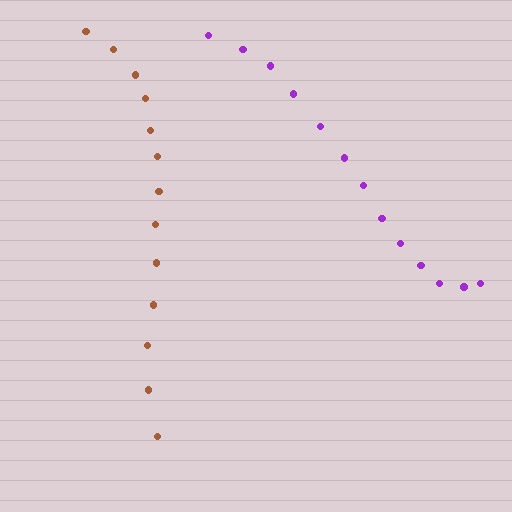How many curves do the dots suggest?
There are 2 distinct paths.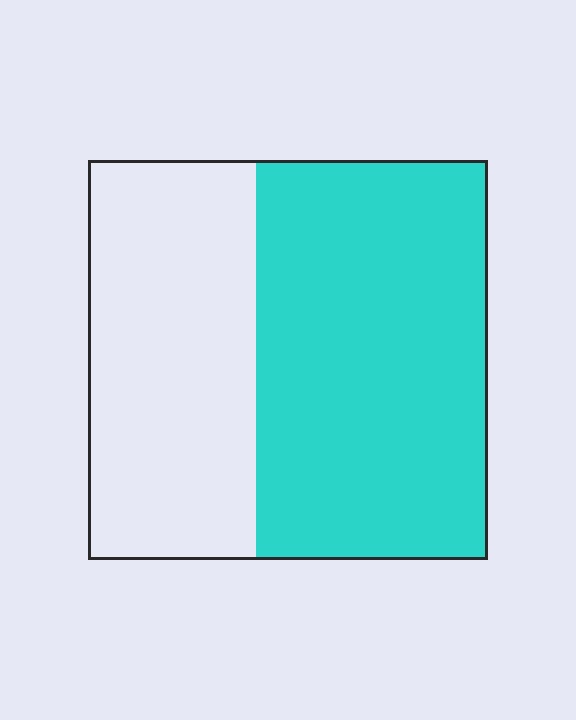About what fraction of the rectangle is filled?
About three fifths (3/5).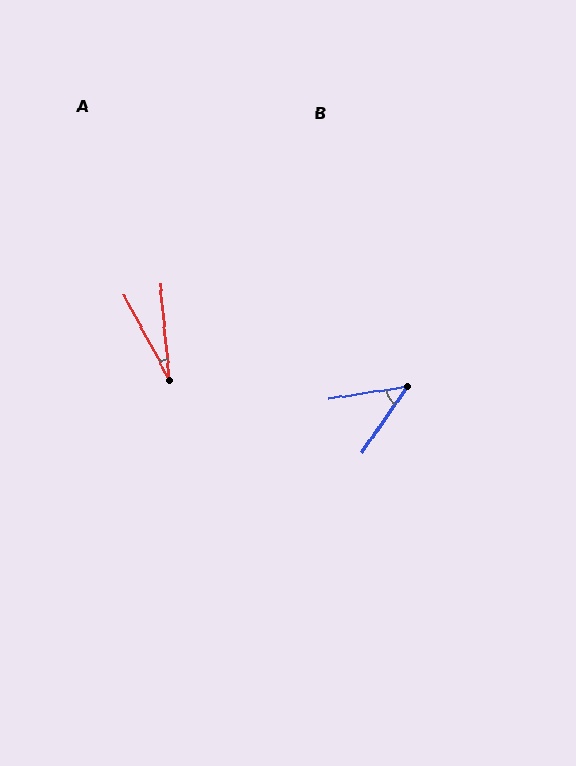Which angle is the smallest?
A, at approximately 23 degrees.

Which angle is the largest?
B, at approximately 47 degrees.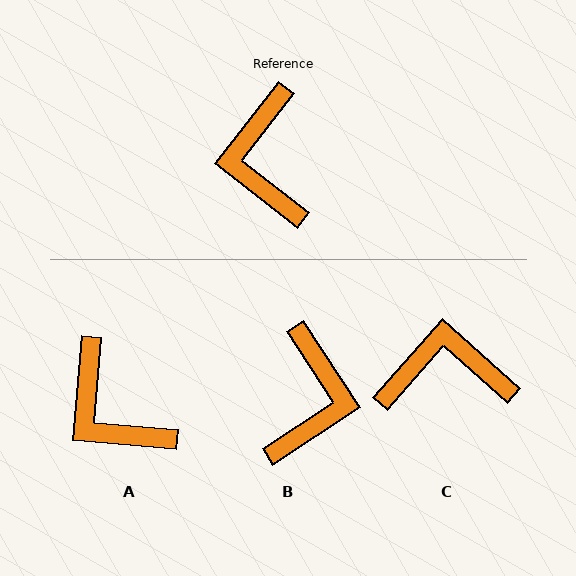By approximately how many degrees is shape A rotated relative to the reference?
Approximately 33 degrees counter-clockwise.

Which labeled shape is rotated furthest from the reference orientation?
B, about 161 degrees away.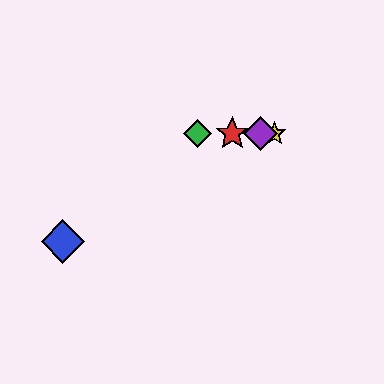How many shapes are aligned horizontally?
4 shapes (the red star, the green diamond, the yellow star, the purple diamond) are aligned horizontally.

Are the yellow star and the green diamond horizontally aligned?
Yes, both are at y≈134.